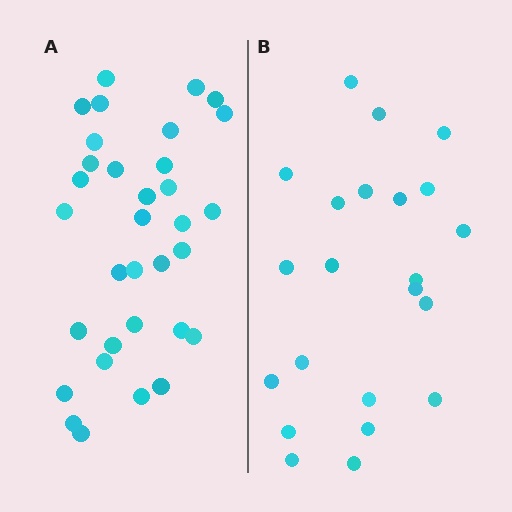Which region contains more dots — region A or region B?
Region A (the left region) has more dots.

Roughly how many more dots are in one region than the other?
Region A has roughly 12 or so more dots than region B.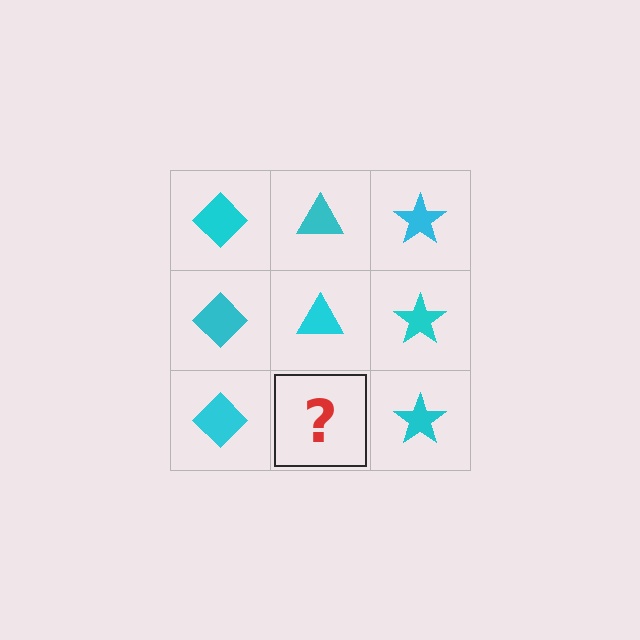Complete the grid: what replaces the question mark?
The question mark should be replaced with a cyan triangle.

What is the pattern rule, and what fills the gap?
The rule is that each column has a consistent shape. The gap should be filled with a cyan triangle.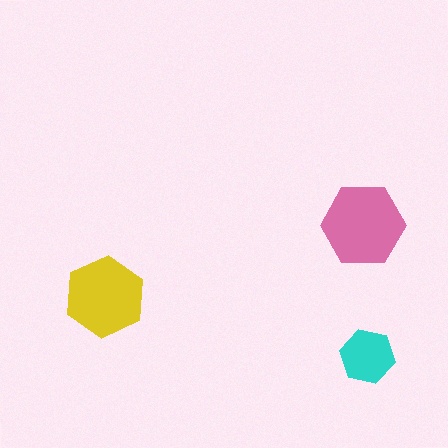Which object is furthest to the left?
The yellow hexagon is leftmost.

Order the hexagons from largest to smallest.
the pink one, the yellow one, the cyan one.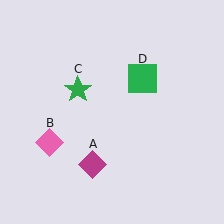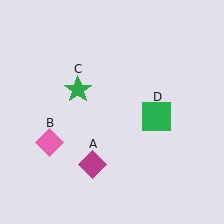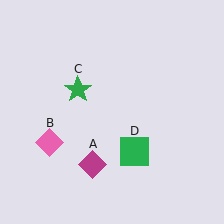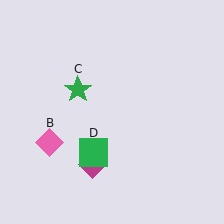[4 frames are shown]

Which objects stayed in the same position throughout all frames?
Magenta diamond (object A) and pink diamond (object B) and green star (object C) remained stationary.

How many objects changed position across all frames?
1 object changed position: green square (object D).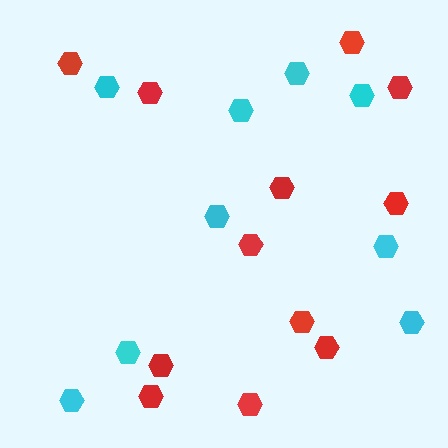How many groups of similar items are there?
There are 2 groups: one group of red hexagons (12) and one group of cyan hexagons (9).